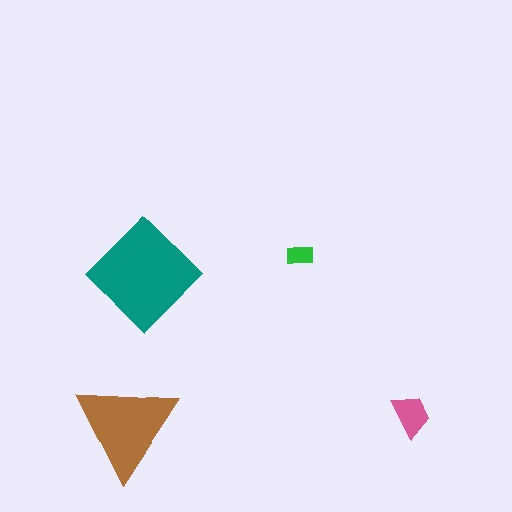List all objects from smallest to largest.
The green rectangle, the pink trapezoid, the brown triangle, the teal diamond.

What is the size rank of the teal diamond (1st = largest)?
1st.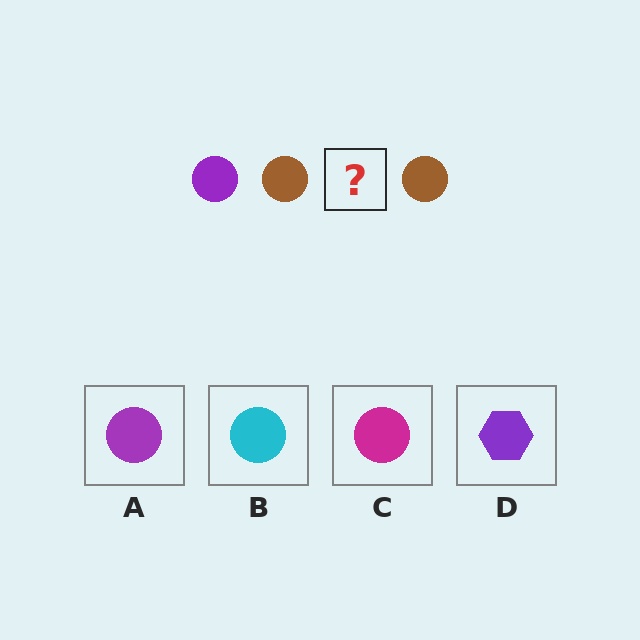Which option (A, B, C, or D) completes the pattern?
A.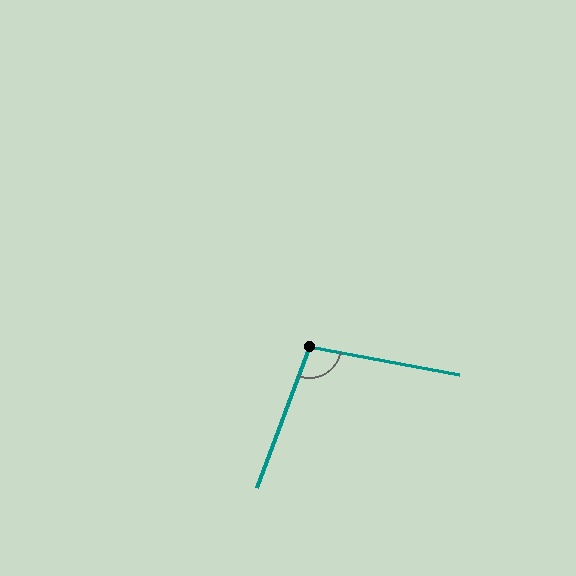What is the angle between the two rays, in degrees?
Approximately 100 degrees.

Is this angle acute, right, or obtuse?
It is obtuse.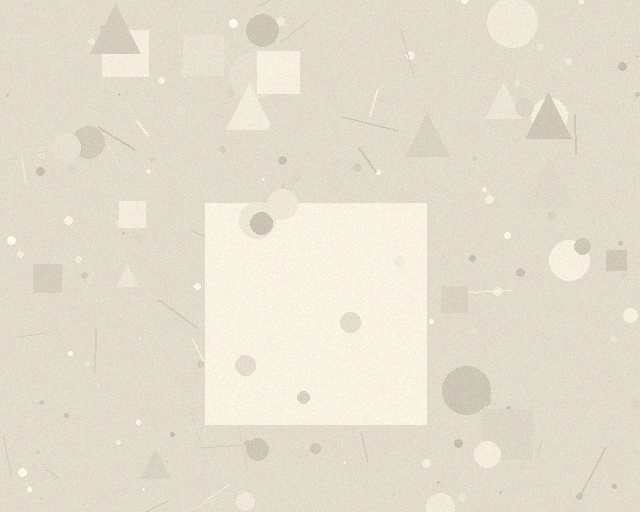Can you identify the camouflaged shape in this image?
The camouflaged shape is a square.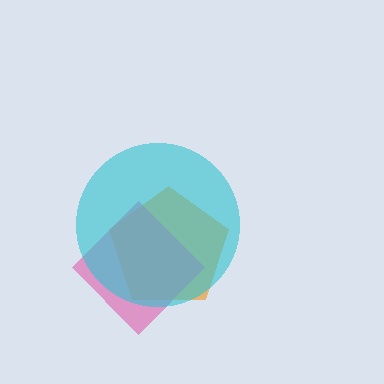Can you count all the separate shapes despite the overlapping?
Yes, there are 3 separate shapes.